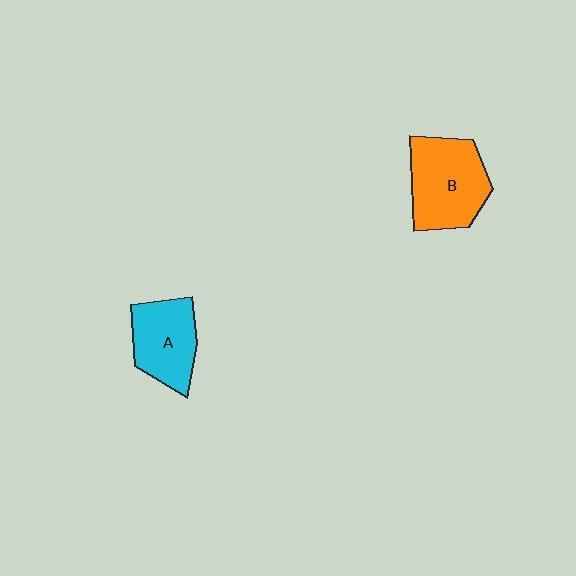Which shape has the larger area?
Shape B (orange).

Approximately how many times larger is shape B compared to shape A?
Approximately 1.3 times.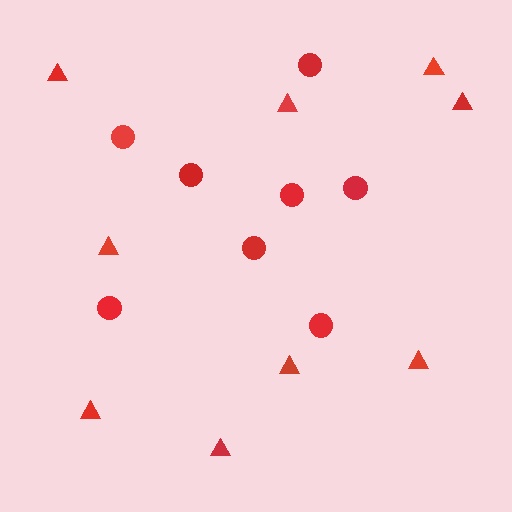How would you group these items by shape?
There are 2 groups: one group of circles (8) and one group of triangles (9).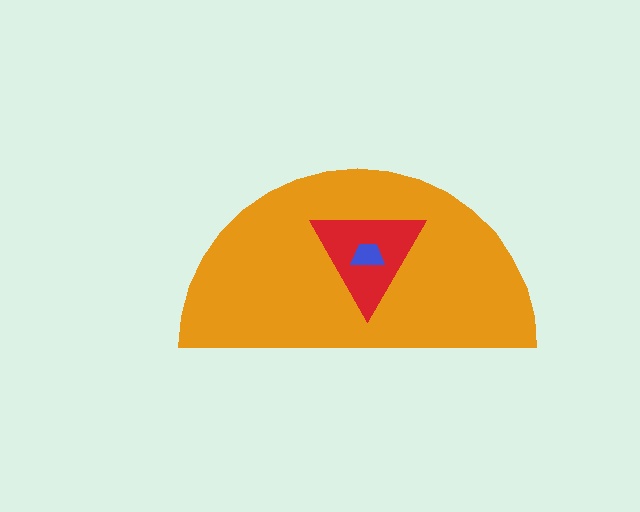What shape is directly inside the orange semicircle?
The red triangle.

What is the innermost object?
The blue trapezoid.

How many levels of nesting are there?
3.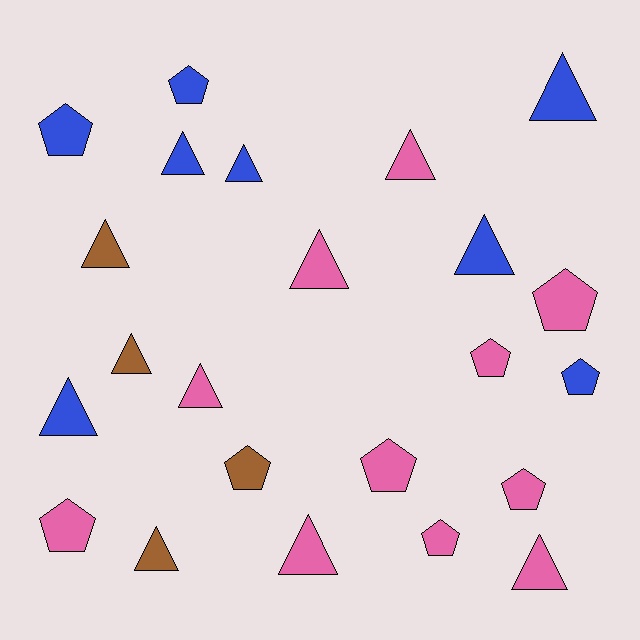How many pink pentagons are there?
There are 6 pink pentagons.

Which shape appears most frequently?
Triangle, with 13 objects.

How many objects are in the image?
There are 23 objects.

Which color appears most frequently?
Pink, with 11 objects.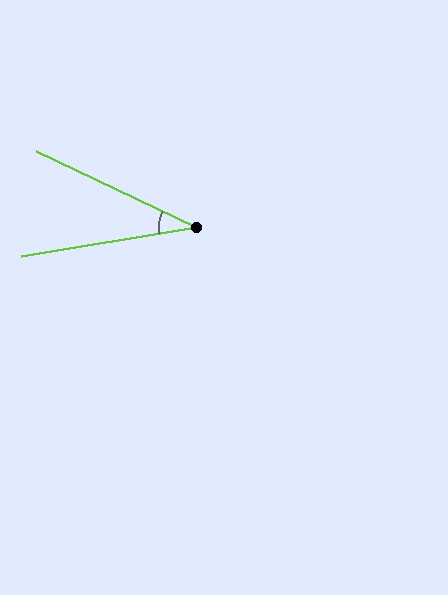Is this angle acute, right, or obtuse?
It is acute.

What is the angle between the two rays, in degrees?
Approximately 35 degrees.